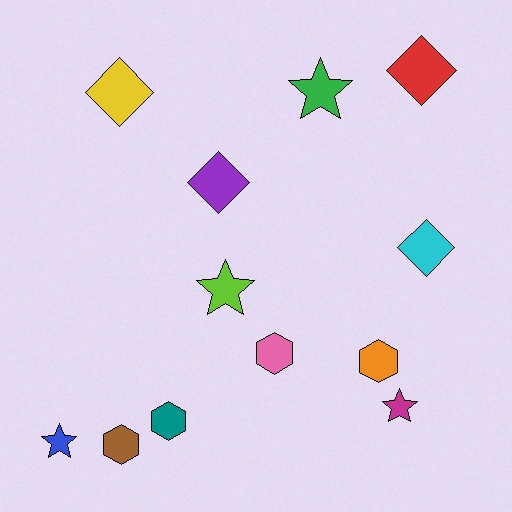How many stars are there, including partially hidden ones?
There are 4 stars.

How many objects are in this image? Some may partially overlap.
There are 12 objects.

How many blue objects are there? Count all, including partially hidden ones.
There is 1 blue object.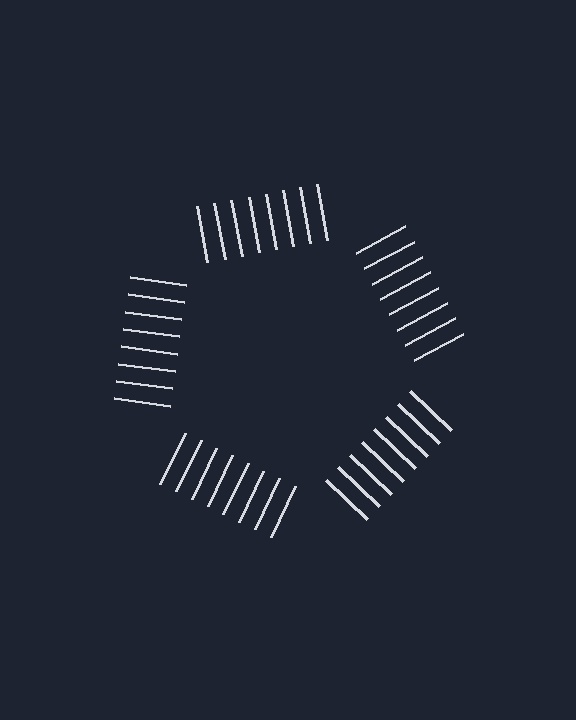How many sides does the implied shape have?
5 sides — the line-ends trace a pentagon.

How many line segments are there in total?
40 — 8 along each of the 5 edges.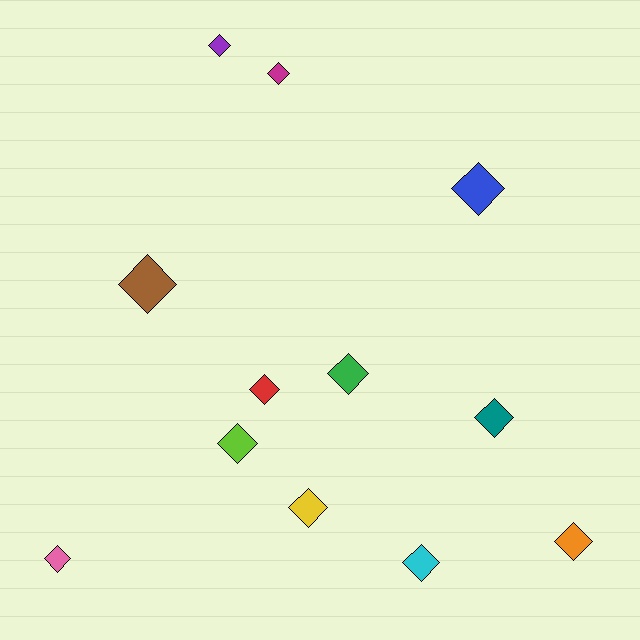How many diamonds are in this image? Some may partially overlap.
There are 12 diamonds.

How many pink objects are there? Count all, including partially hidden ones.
There is 1 pink object.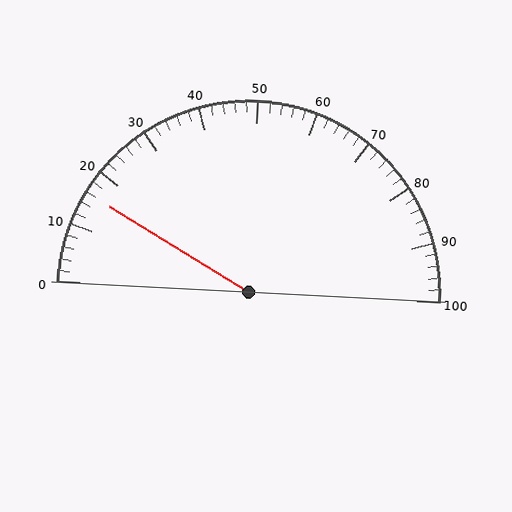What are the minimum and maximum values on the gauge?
The gauge ranges from 0 to 100.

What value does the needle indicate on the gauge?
The needle indicates approximately 16.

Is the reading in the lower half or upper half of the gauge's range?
The reading is in the lower half of the range (0 to 100).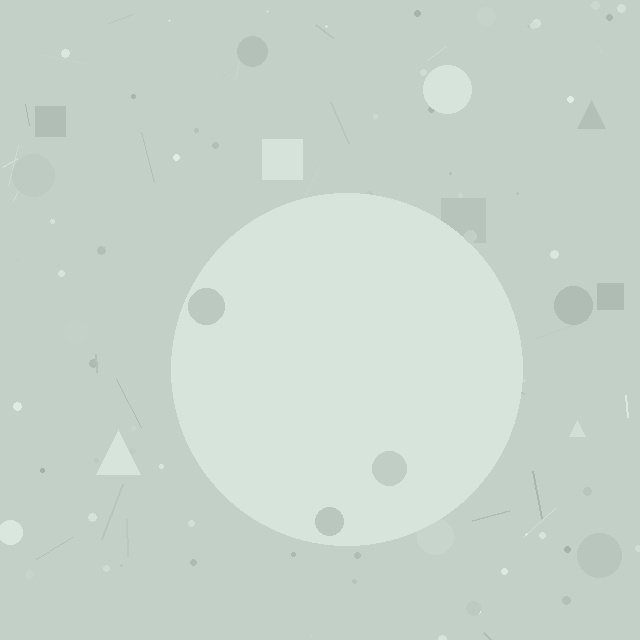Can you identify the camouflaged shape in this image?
The camouflaged shape is a circle.